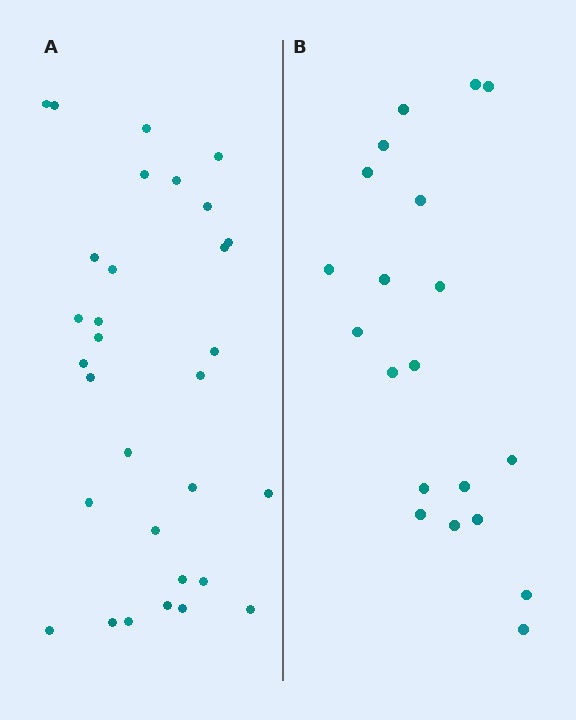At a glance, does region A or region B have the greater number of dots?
Region A (the left region) has more dots.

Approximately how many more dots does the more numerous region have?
Region A has roughly 12 or so more dots than region B.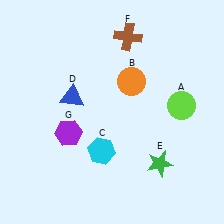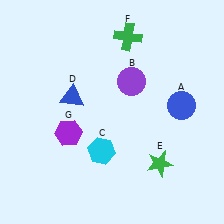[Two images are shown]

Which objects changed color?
A changed from lime to blue. B changed from orange to purple. F changed from brown to green.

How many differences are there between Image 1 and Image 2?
There are 3 differences between the two images.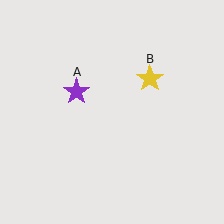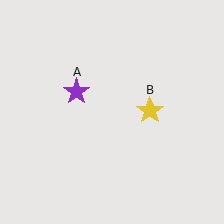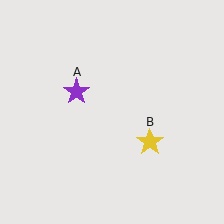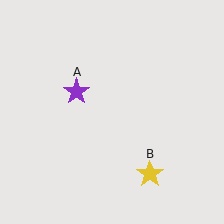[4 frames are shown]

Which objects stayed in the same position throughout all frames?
Purple star (object A) remained stationary.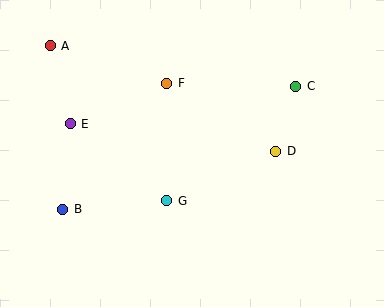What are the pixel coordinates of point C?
Point C is at (296, 86).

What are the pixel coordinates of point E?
Point E is at (70, 124).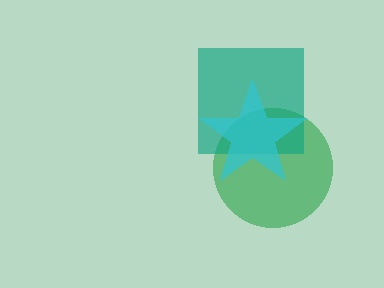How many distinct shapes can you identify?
There are 3 distinct shapes: a green circle, a teal square, a cyan star.